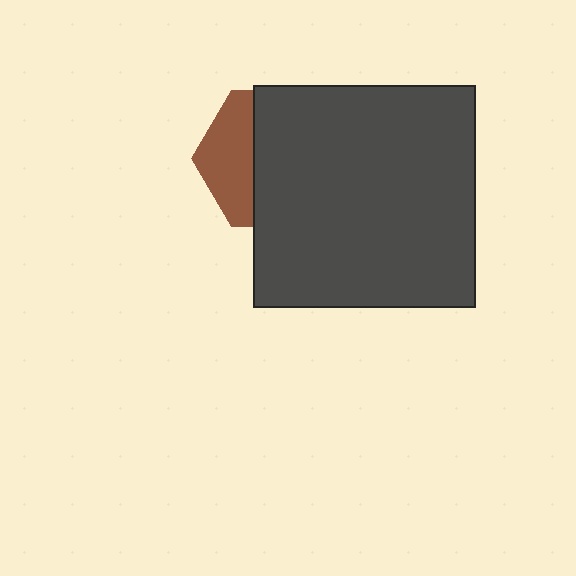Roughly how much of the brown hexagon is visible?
A small part of it is visible (roughly 36%).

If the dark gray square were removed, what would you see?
You would see the complete brown hexagon.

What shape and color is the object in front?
The object in front is a dark gray square.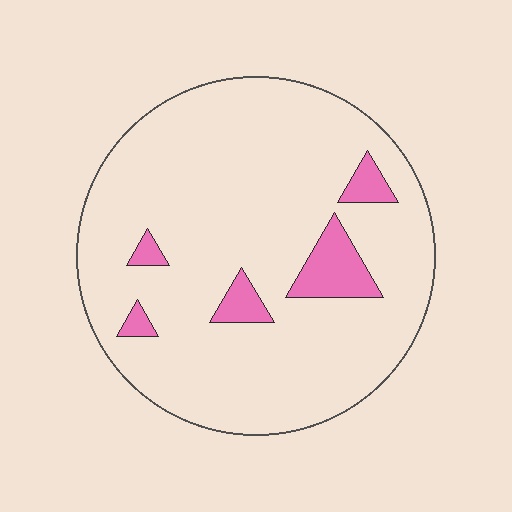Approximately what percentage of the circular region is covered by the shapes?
Approximately 10%.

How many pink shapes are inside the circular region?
5.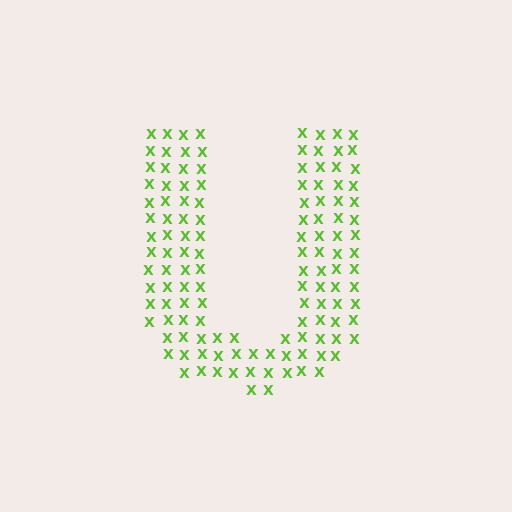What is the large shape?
The large shape is the letter U.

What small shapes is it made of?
It is made of small letter X's.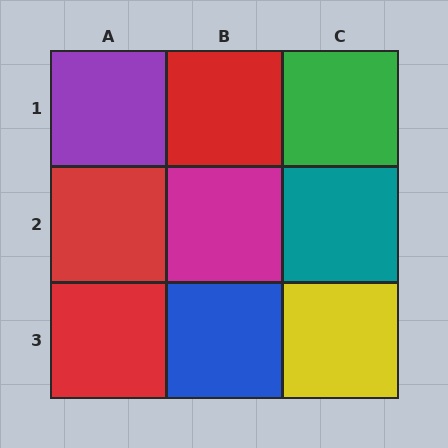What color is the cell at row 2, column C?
Teal.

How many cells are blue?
1 cell is blue.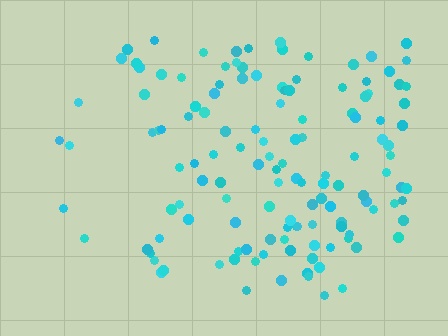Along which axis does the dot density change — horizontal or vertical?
Horizontal.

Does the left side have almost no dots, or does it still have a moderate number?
Still a moderate number, just noticeably fewer than the right.